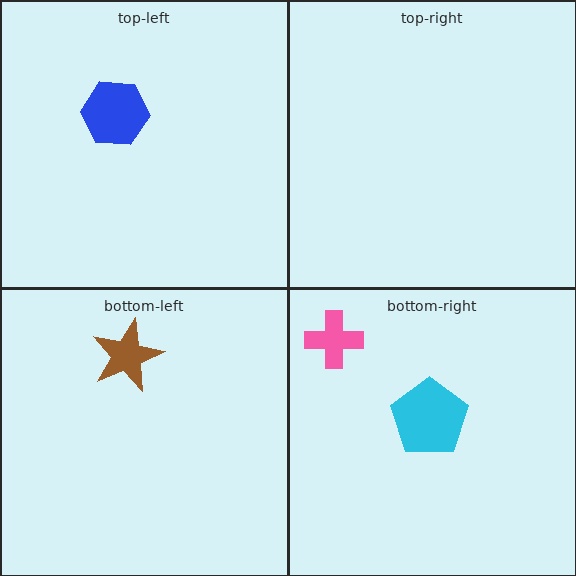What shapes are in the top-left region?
The blue hexagon.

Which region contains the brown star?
The bottom-left region.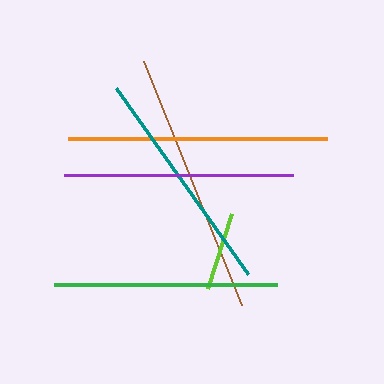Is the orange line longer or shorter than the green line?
The orange line is longer than the green line.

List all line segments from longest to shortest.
From longest to shortest: brown, orange, purple, teal, green, lime.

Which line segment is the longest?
The brown line is the longest at approximately 263 pixels.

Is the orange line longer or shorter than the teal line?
The orange line is longer than the teal line.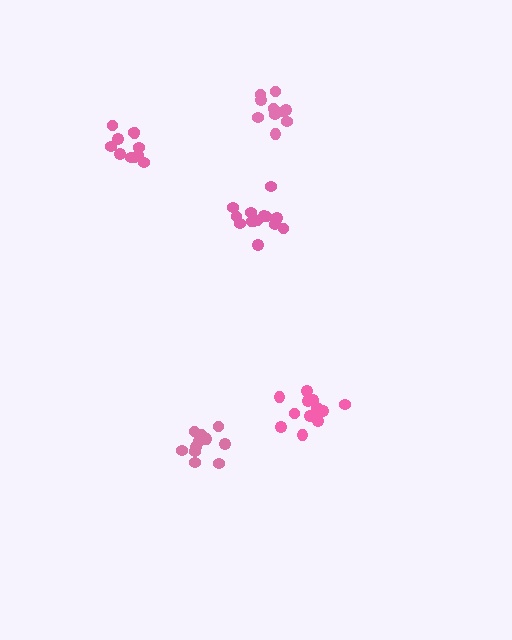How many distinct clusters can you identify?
There are 5 distinct clusters.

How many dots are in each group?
Group 1: 13 dots, Group 2: 12 dots, Group 3: 11 dots, Group 4: 15 dots, Group 5: 11 dots (62 total).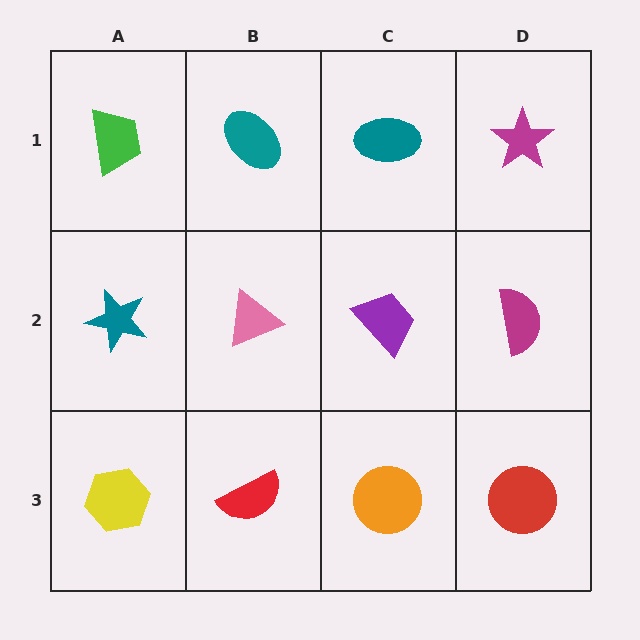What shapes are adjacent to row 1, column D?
A magenta semicircle (row 2, column D), a teal ellipse (row 1, column C).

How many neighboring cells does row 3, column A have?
2.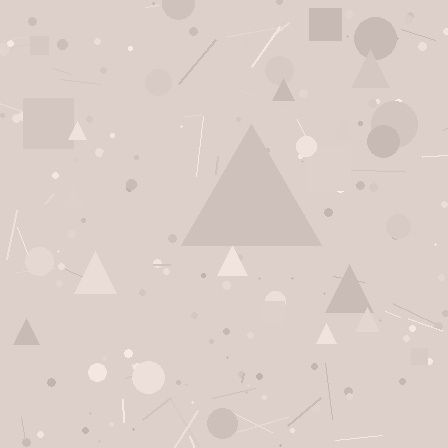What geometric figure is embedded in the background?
A triangle is embedded in the background.